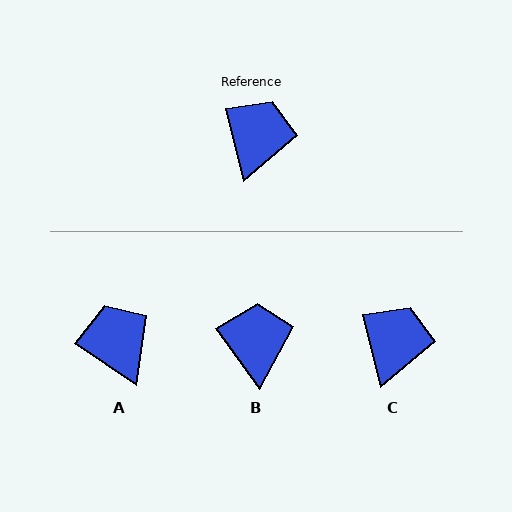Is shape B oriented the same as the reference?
No, it is off by about 22 degrees.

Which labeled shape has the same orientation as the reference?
C.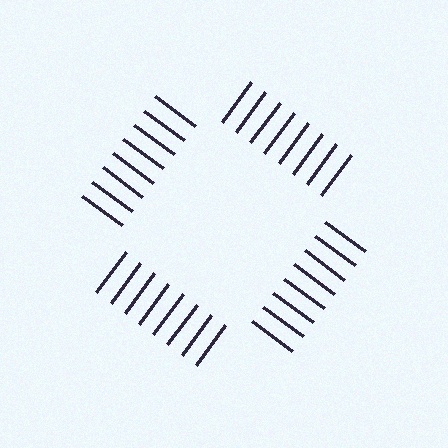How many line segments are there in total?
32 — 8 along each of the 4 edges.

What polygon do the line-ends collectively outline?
An illusory square — the line segments terminate on its edges but no continuous stroke is drawn.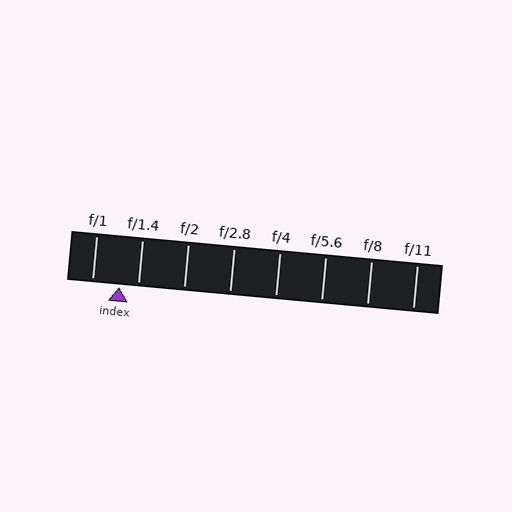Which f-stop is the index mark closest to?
The index mark is closest to f/1.4.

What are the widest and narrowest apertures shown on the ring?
The widest aperture shown is f/1 and the narrowest is f/11.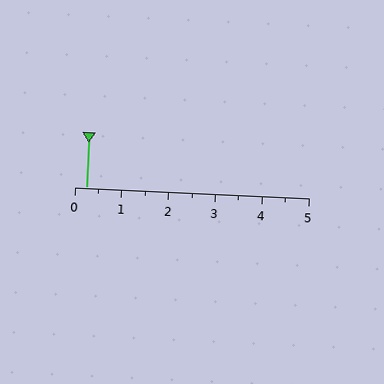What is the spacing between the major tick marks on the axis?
The major ticks are spaced 1 apart.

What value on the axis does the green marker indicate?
The marker indicates approximately 0.2.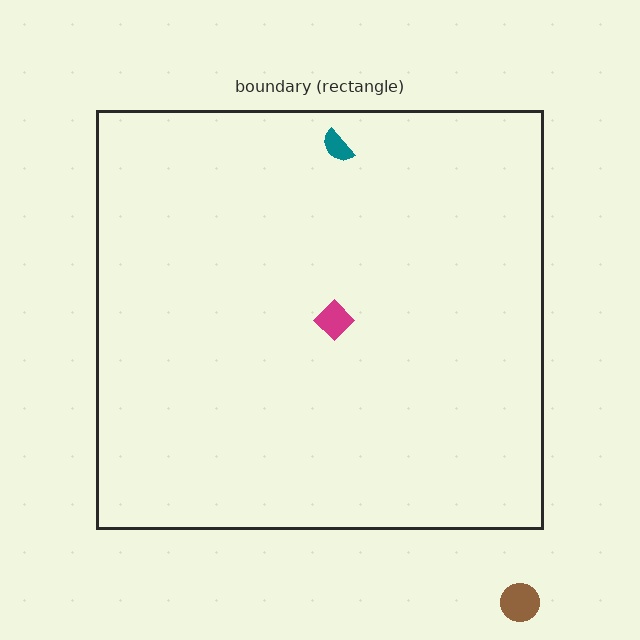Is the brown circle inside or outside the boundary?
Outside.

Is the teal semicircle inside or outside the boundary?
Inside.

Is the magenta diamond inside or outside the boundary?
Inside.